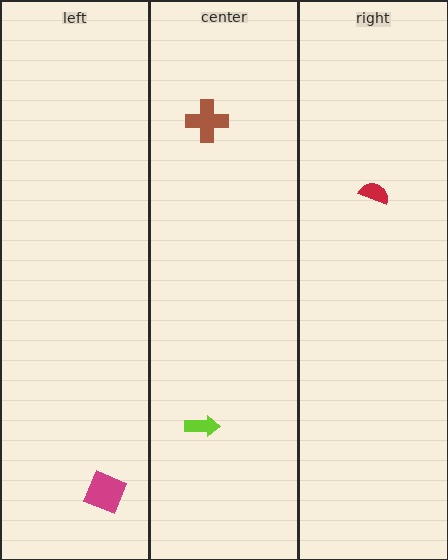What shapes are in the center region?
The lime arrow, the brown cross.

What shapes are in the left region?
The magenta square.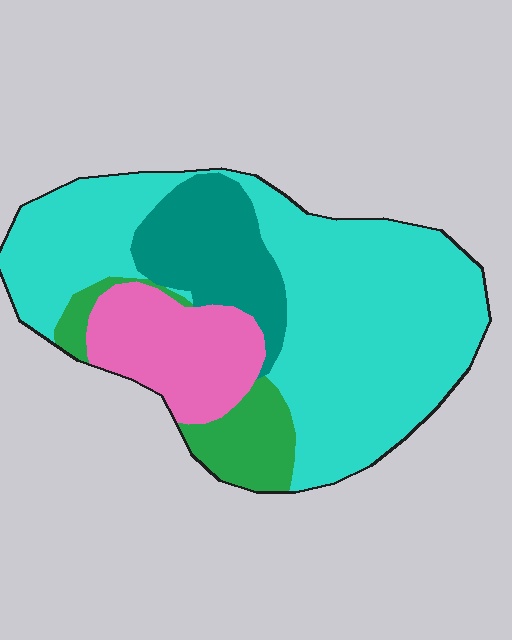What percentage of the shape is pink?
Pink takes up about one sixth (1/6) of the shape.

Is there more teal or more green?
Teal.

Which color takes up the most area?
Cyan, at roughly 60%.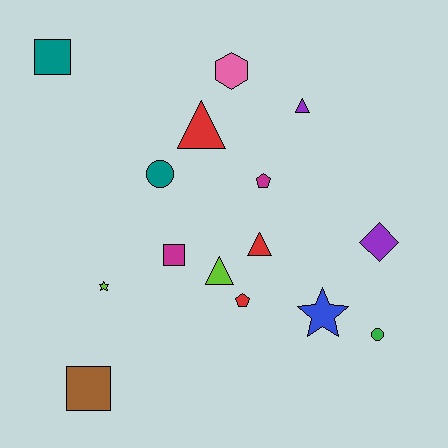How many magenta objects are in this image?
There are 2 magenta objects.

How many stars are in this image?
There are 2 stars.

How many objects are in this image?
There are 15 objects.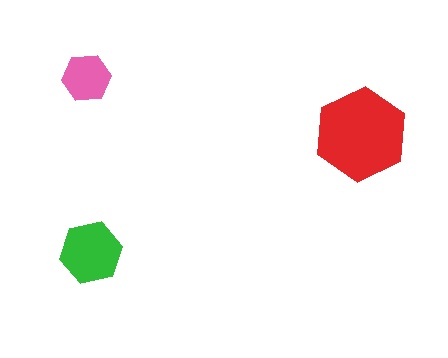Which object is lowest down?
The green hexagon is bottommost.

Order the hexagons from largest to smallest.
the red one, the green one, the pink one.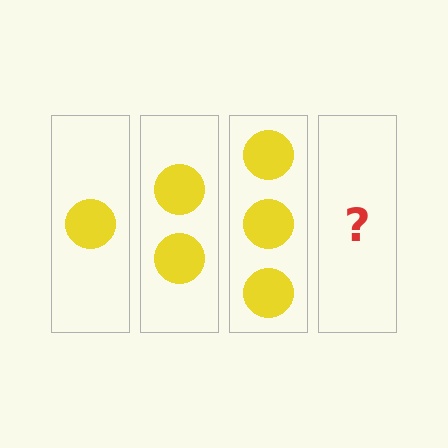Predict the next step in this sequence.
The next step is 4 circles.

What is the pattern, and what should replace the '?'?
The pattern is that each step adds one more circle. The '?' should be 4 circles.